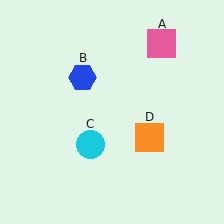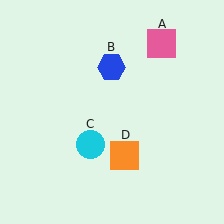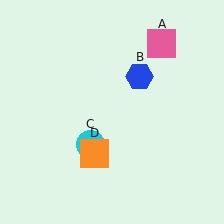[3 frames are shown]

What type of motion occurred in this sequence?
The blue hexagon (object B), orange square (object D) rotated clockwise around the center of the scene.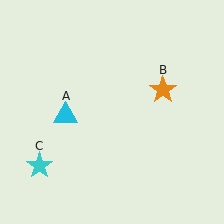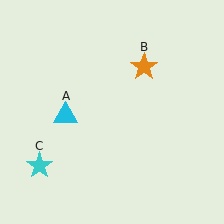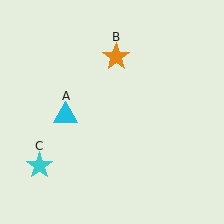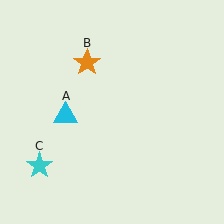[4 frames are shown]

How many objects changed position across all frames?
1 object changed position: orange star (object B).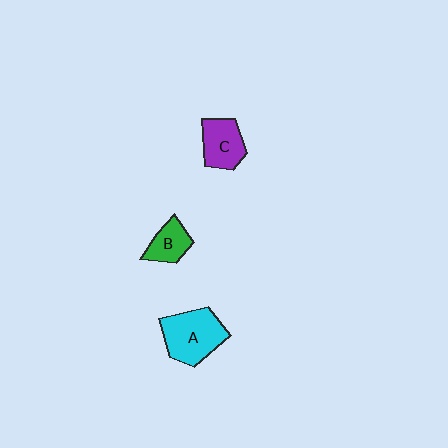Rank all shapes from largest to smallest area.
From largest to smallest: A (cyan), C (purple), B (green).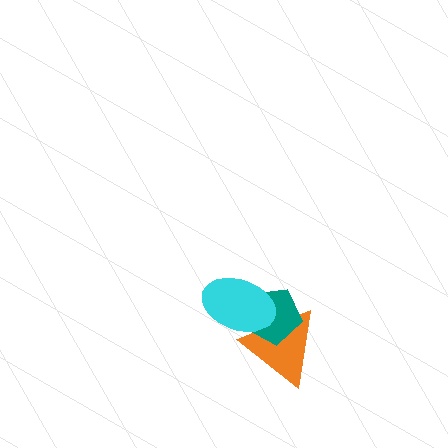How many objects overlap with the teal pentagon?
2 objects overlap with the teal pentagon.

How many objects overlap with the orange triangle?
2 objects overlap with the orange triangle.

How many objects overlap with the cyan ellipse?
2 objects overlap with the cyan ellipse.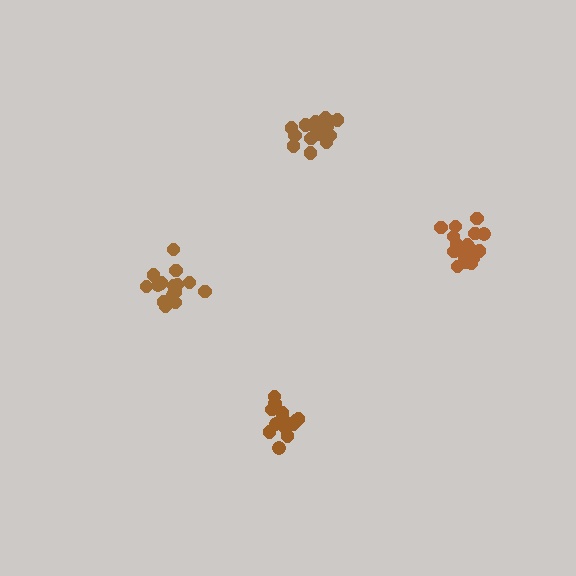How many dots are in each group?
Group 1: 16 dots, Group 2: 16 dots, Group 3: 19 dots, Group 4: 19 dots (70 total).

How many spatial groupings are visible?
There are 4 spatial groupings.